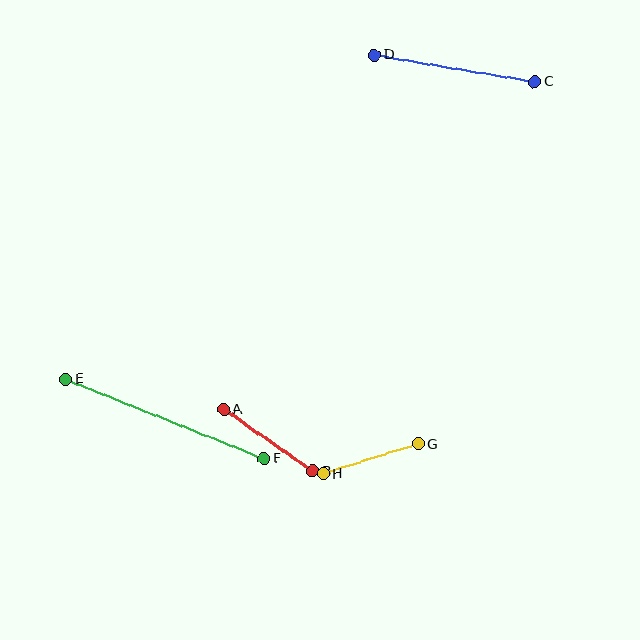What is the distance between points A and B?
The distance is approximately 108 pixels.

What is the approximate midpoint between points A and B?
The midpoint is at approximately (268, 440) pixels.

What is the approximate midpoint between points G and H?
The midpoint is at approximately (371, 459) pixels.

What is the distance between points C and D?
The distance is approximately 162 pixels.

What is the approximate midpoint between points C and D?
The midpoint is at approximately (455, 68) pixels.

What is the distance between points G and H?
The distance is approximately 100 pixels.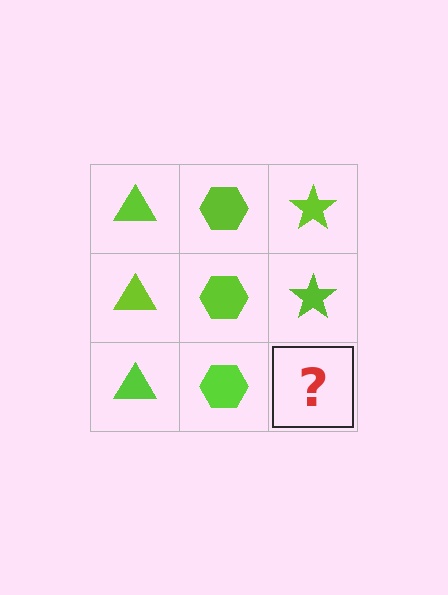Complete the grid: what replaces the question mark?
The question mark should be replaced with a lime star.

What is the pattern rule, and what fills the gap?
The rule is that each column has a consistent shape. The gap should be filled with a lime star.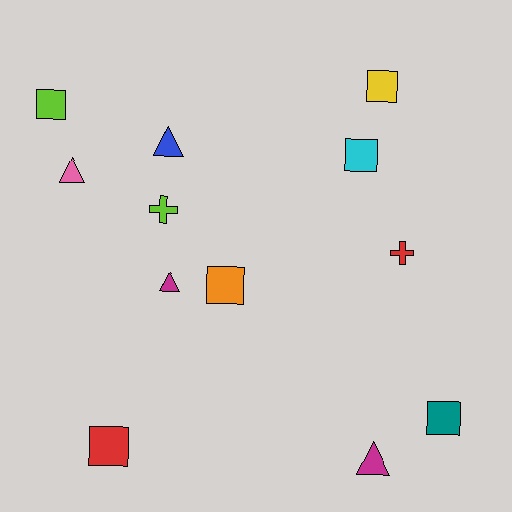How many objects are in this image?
There are 12 objects.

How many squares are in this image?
There are 6 squares.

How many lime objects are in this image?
There are 2 lime objects.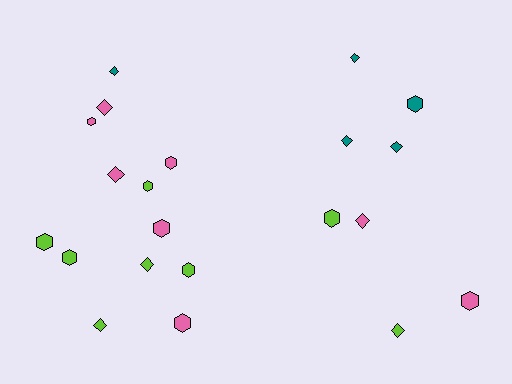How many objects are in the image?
There are 21 objects.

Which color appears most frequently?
Lime, with 8 objects.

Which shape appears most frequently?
Hexagon, with 11 objects.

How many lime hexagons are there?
There are 5 lime hexagons.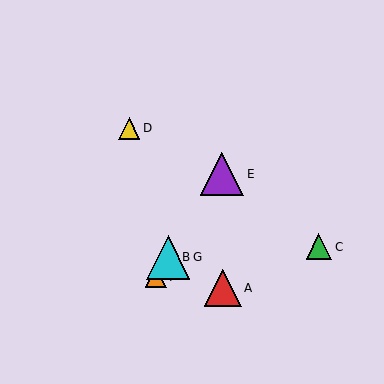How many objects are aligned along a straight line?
4 objects (B, E, F, G) are aligned along a straight line.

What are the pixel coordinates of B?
Object B is at (168, 257).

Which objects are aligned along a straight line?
Objects B, E, F, G are aligned along a straight line.